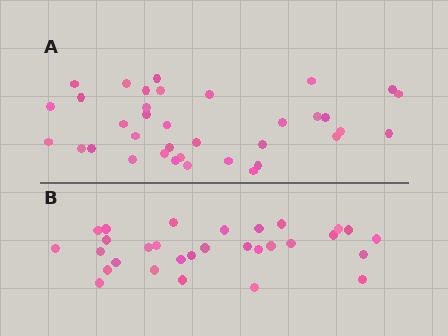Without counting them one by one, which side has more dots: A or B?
Region A (the top region) has more dots.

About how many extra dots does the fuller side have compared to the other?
Region A has about 6 more dots than region B.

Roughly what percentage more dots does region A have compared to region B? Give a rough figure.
About 20% more.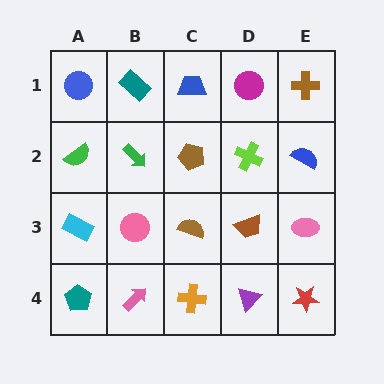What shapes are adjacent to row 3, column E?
A blue semicircle (row 2, column E), a red star (row 4, column E), a brown trapezoid (row 3, column D).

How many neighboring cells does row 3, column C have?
4.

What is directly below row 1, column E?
A blue semicircle.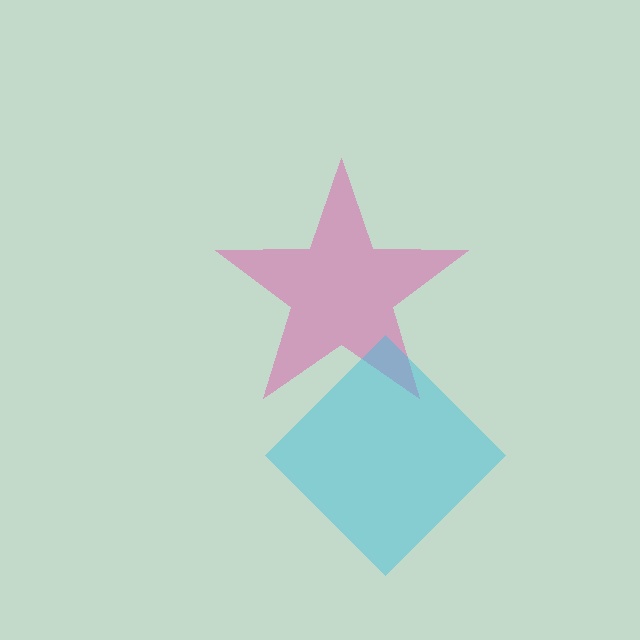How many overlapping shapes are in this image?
There are 2 overlapping shapes in the image.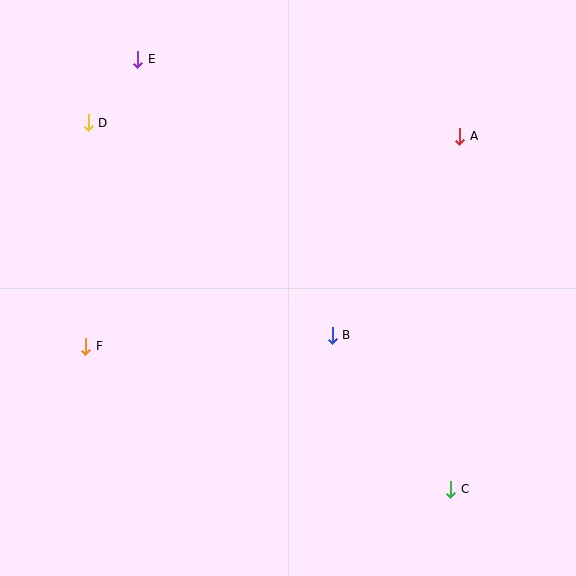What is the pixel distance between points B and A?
The distance between B and A is 236 pixels.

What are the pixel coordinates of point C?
Point C is at (451, 489).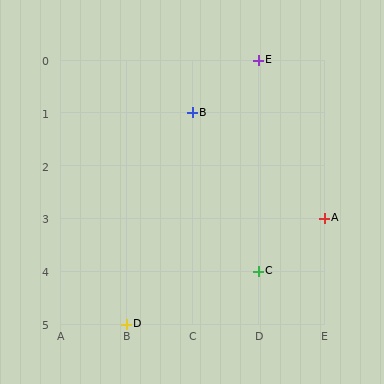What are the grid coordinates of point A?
Point A is at grid coordinates (E, 3).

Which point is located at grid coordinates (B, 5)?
Point D is at (B, 5).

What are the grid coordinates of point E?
Point E is at grid coordinates (D, 0).